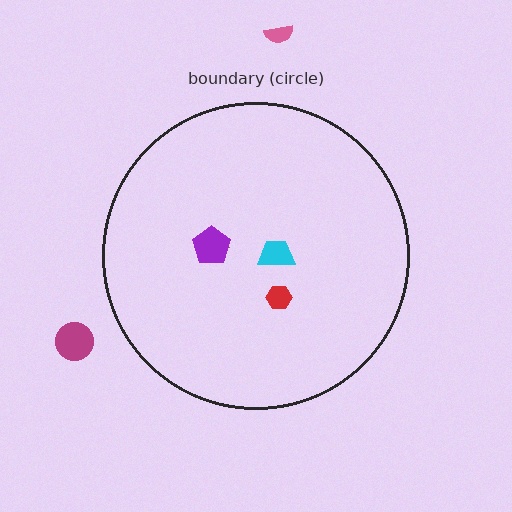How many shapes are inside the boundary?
4 inside, 2 outside.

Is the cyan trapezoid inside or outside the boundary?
Inside.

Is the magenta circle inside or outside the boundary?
Outside.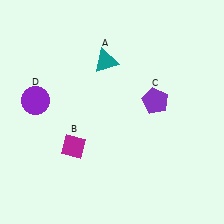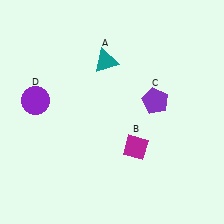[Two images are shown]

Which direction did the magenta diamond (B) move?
The magenta diamond (B) moved right.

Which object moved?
The magenta diamond (B) moved right.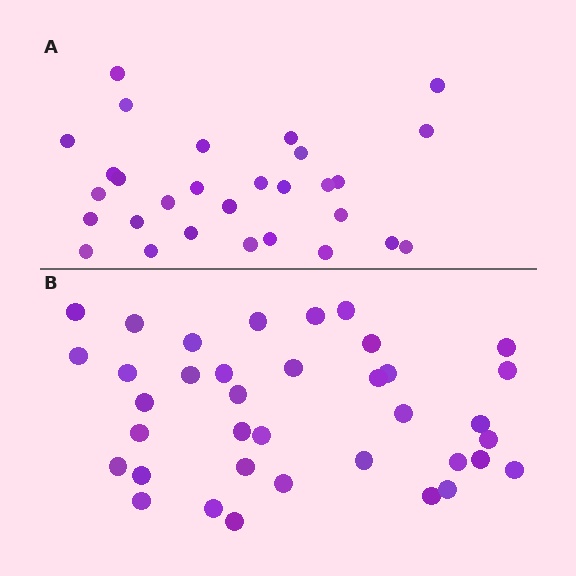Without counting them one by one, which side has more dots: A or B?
Region B (the bottom region) has more dots.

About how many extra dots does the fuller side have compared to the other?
Region B has roughly 8 or so more dots than region A.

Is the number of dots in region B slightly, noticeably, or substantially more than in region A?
Region B has noticeably more, but not dramatically so. The ratio is roughly 1.3 to 1.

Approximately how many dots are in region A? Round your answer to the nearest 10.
About 30 dots. (The exact count is 29, which rounds to 30.)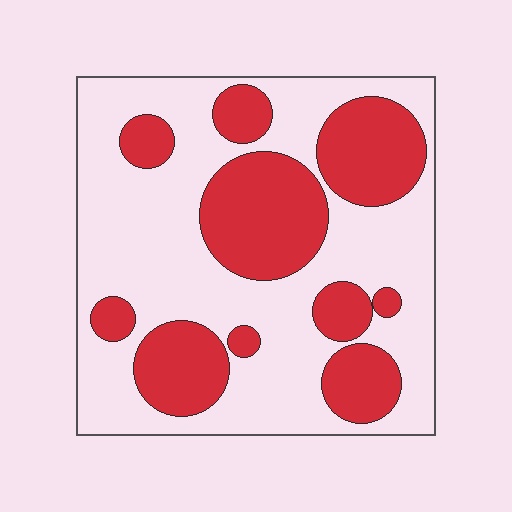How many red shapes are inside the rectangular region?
10.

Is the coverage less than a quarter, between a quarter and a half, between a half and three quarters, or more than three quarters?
Between a quarter and a half.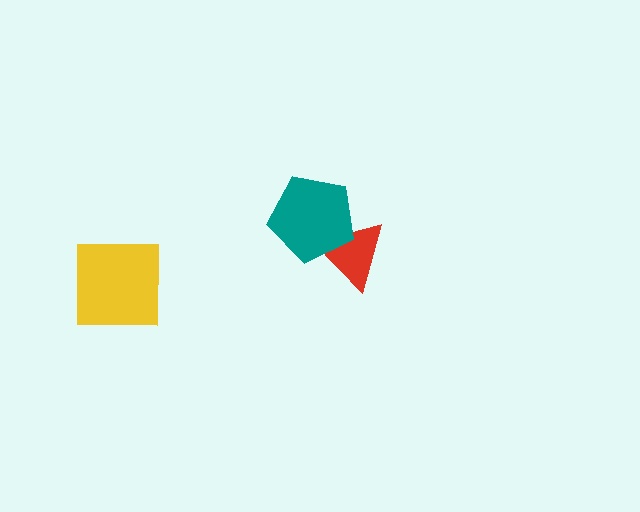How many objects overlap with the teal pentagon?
1 object overlaps with the teal pentagon.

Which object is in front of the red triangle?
The teal pentagon is in front of the red triangle.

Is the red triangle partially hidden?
Yes, it is partially covered by another shape.